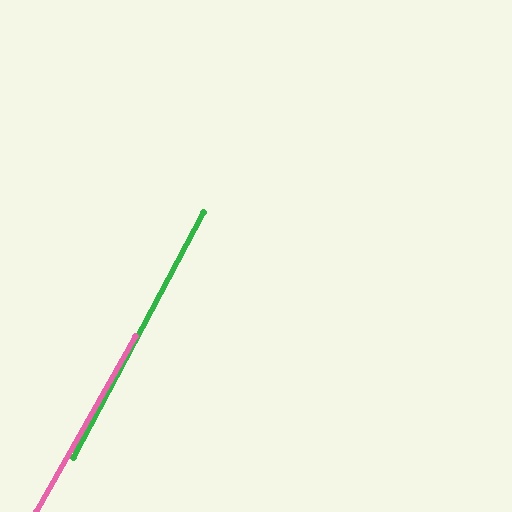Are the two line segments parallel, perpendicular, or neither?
Parallel — their directions differ by only 1.5°.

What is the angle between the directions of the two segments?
Approximately 1 degree.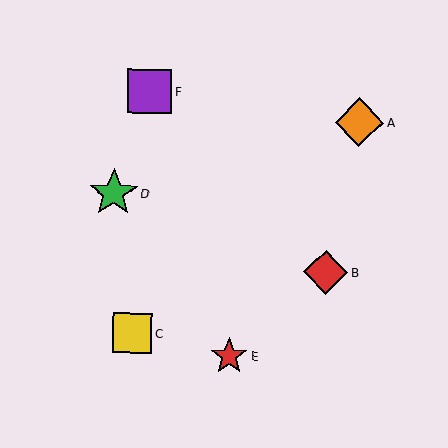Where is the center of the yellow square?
The center of the yellow square is at (132, 333).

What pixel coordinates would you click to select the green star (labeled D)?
Click at (114, 193) to select the green star D.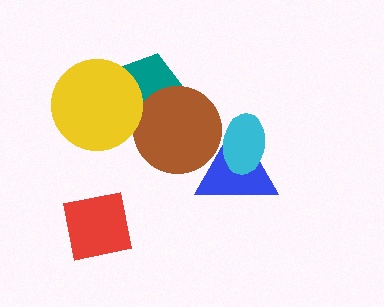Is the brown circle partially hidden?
No, no other shape covers it.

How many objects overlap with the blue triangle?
2 objects overlap with the blue triangle.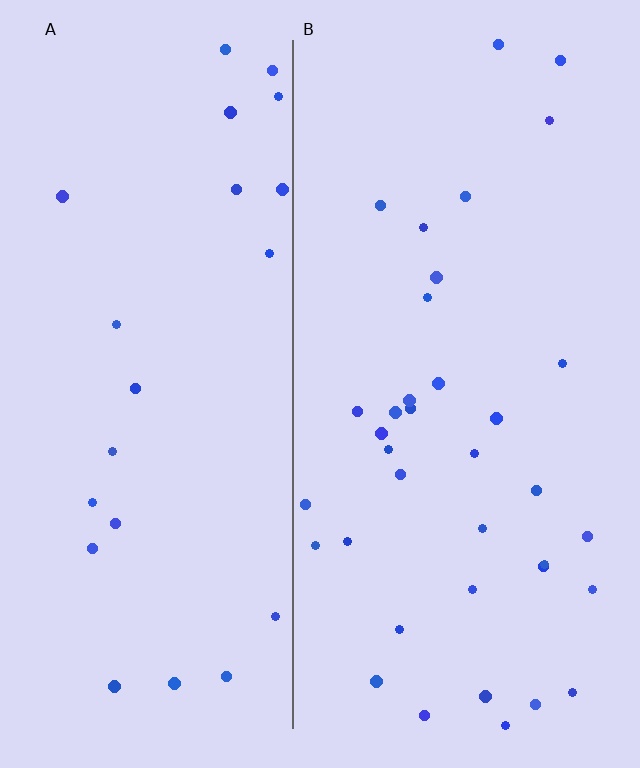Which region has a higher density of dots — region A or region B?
B (the right).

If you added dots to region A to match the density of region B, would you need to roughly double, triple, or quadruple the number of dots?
Approximately double.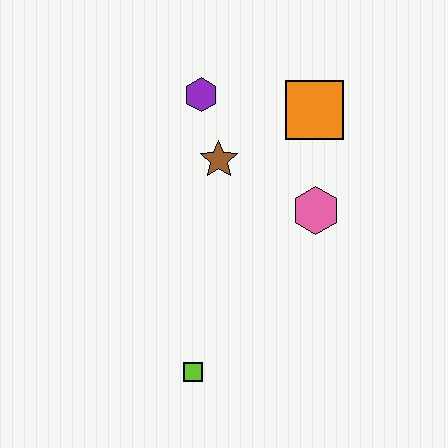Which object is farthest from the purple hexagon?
The lime square is farthest from the purple hexagon.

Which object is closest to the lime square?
The pink hexagon is closest to the lime square.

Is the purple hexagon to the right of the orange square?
No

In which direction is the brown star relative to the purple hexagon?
The brown star is below the purple hexagon.